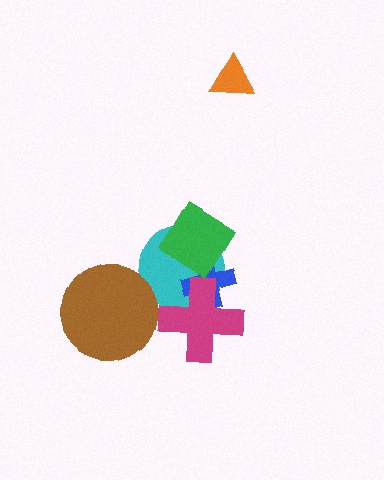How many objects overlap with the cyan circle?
3 objects overlap with the cyan circle.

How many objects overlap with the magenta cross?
2 objects overlap with the magenta cross.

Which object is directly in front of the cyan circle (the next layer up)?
The blue cross is directly in front of the cyan circle.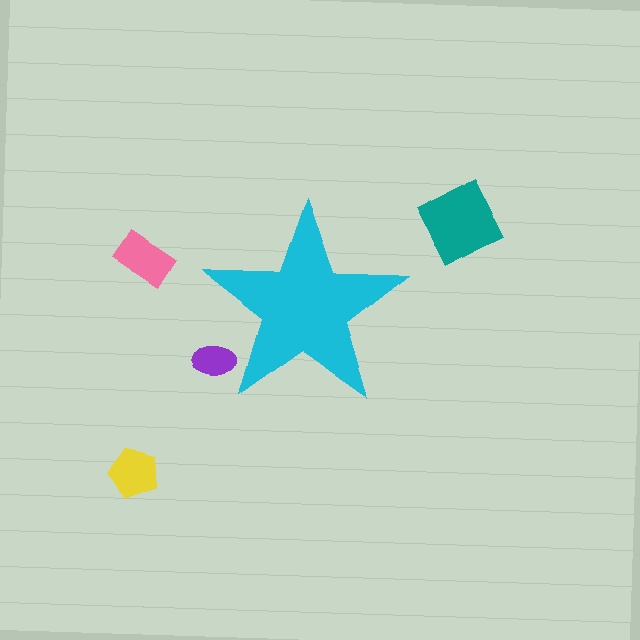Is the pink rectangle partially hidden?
No, the pink rectangle is fully visible.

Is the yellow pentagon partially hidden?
No, the yellow pentagon is fully visible.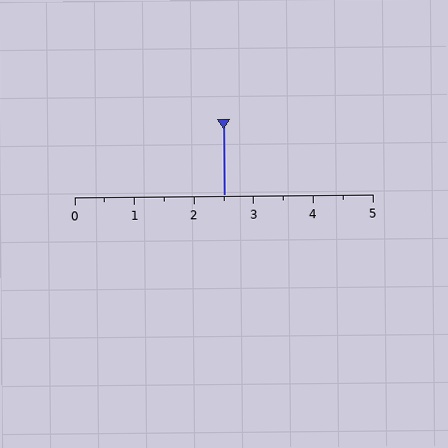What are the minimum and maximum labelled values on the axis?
The axis runs from 0 to 5.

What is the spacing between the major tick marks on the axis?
The major ticks are spaced 1 apart.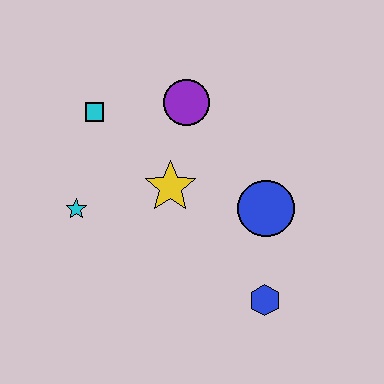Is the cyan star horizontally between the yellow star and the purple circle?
No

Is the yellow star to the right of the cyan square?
Yes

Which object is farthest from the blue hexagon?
The cyan square is farthest from the blue hexagon.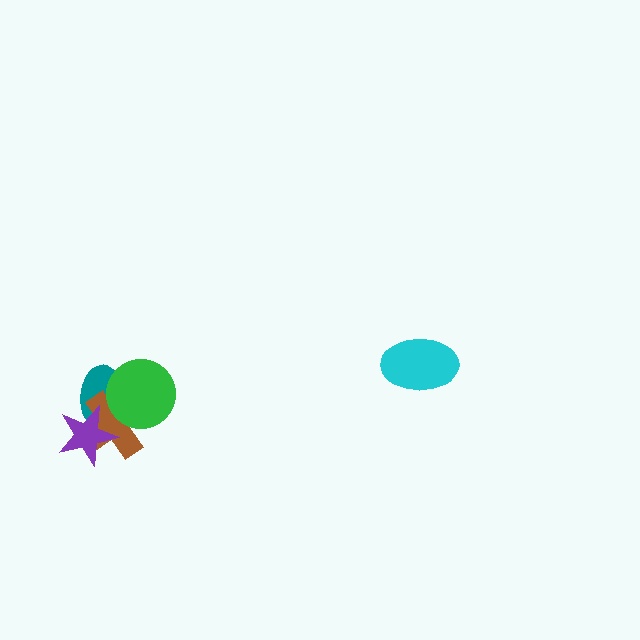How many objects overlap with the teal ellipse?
3 objects overlap with the teal ellipse.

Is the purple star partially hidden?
No, no other shape covers it.